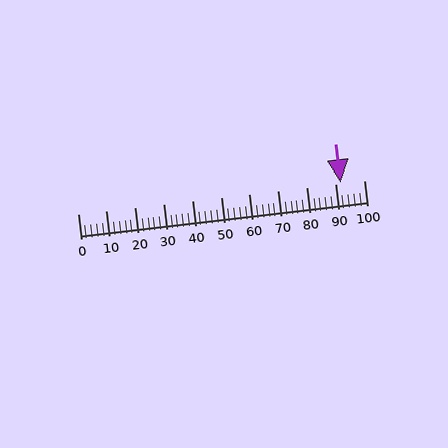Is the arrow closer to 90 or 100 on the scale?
The arrow is closer to 90.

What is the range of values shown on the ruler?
The ruler shows values from 0 to 100.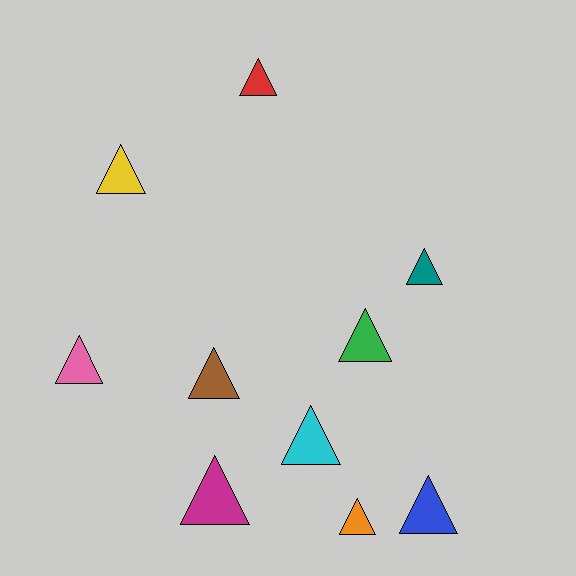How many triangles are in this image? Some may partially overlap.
There are 10 triangles.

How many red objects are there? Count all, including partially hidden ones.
There is 1 red object.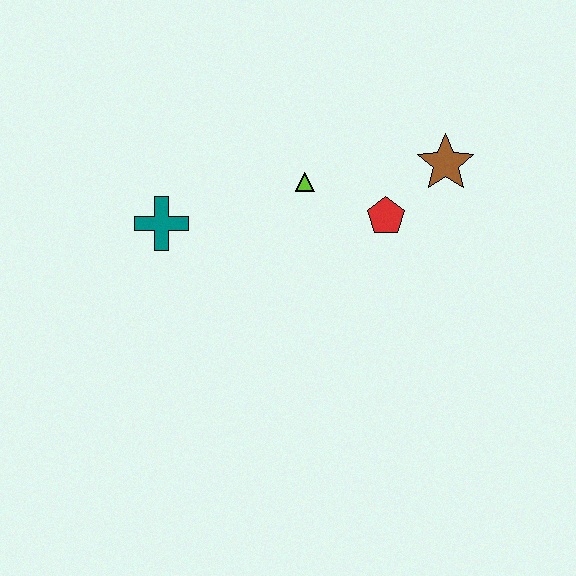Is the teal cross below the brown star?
Yes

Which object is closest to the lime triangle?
The red pentagon is closest to the lime triangle.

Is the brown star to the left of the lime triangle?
No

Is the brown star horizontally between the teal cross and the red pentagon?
No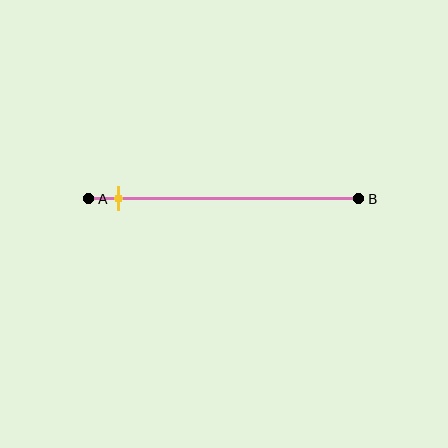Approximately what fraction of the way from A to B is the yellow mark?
The yellow mark is approximately 10% of the way from A to B.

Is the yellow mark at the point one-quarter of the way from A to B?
No, the mark is at about 10% from A, not at the 25% one-quarter point.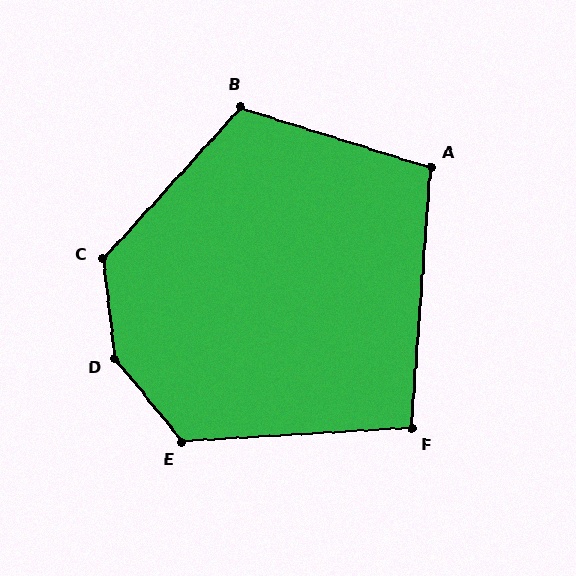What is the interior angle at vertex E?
Approximately 125 degrees (obtuse).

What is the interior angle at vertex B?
Approximately 115 degrees (obtuse).